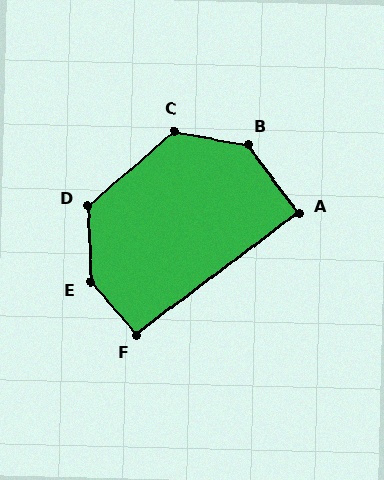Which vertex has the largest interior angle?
E, at approximately 141 degrees.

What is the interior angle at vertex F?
Approximately 94 degrees (approximately right).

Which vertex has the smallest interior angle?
A, at approximately 90 degrees.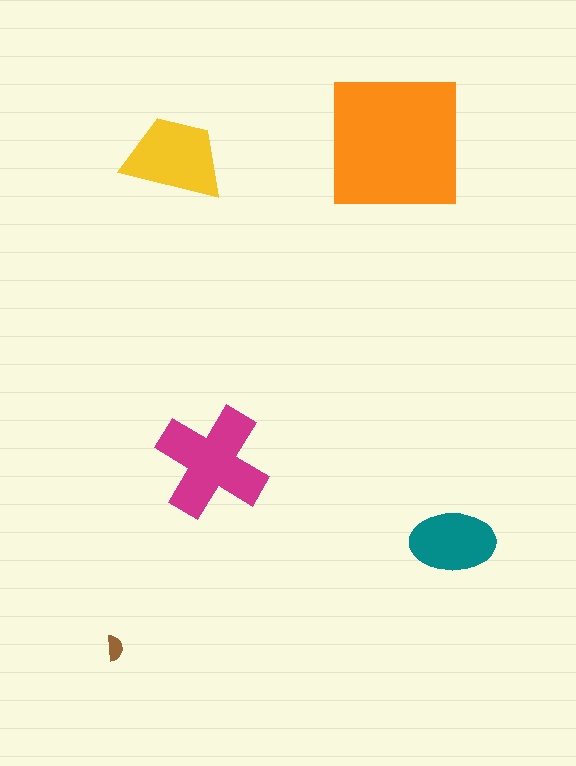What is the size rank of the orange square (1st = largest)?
1st.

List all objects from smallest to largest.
The brown semicircle, the teal ellipse, the yellow trapezoid, the magenta cross, the orange square.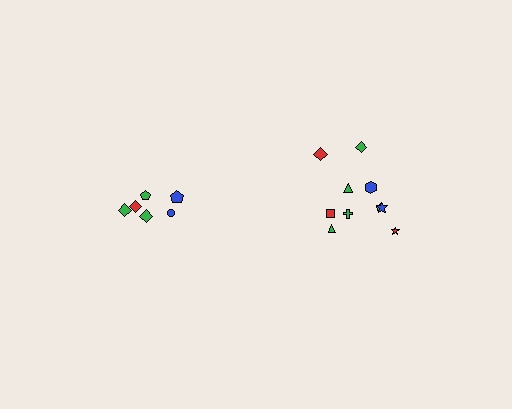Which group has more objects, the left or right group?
The right group.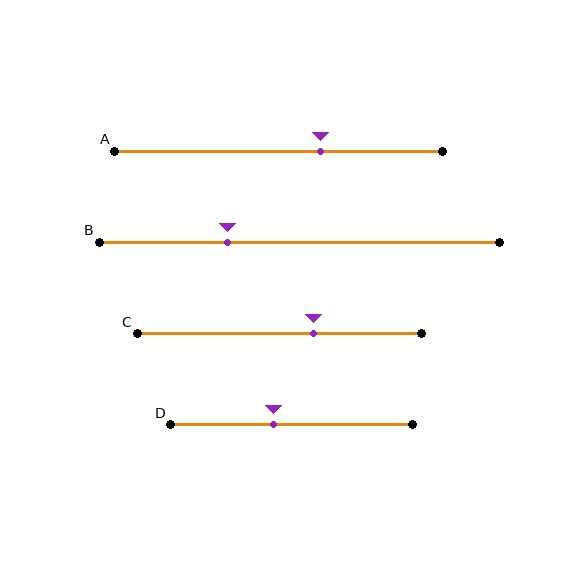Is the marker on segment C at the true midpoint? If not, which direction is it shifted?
No, the marker on segment C is shifted to the right by about 12% of the segment length.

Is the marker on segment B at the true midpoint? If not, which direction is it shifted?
No, the marker on segment B is shifted to the left by about 18% of the segment length.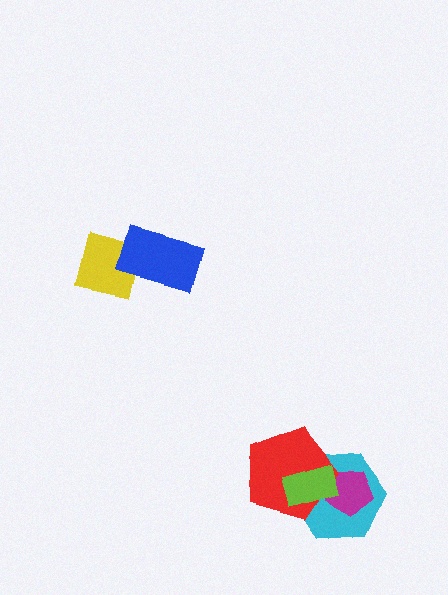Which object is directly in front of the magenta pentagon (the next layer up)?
The red pentagon is directly in front of the magenta pentagon.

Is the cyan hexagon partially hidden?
Yes, it is partially covered by another shape.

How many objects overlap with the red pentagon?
3 objects overlap with the red pentagon.